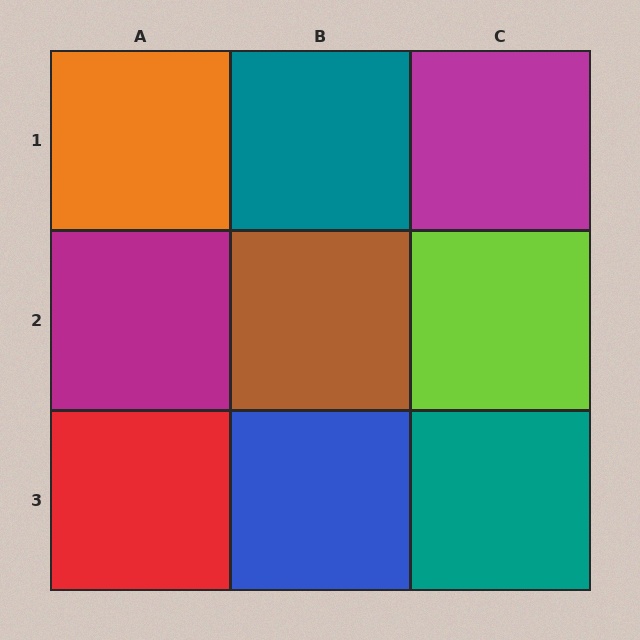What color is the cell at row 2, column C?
Lime.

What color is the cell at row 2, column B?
Brown.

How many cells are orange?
1 cell is orange.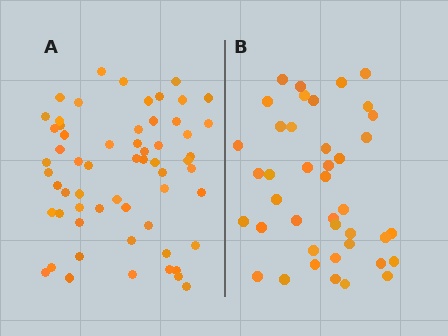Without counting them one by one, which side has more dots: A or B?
Region A (the left region) has more dots.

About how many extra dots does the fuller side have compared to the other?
Region A has approximately 20 more dots than region B.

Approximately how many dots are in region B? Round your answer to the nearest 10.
About 40 dots. (The exact count is 41, which rounds to 40.)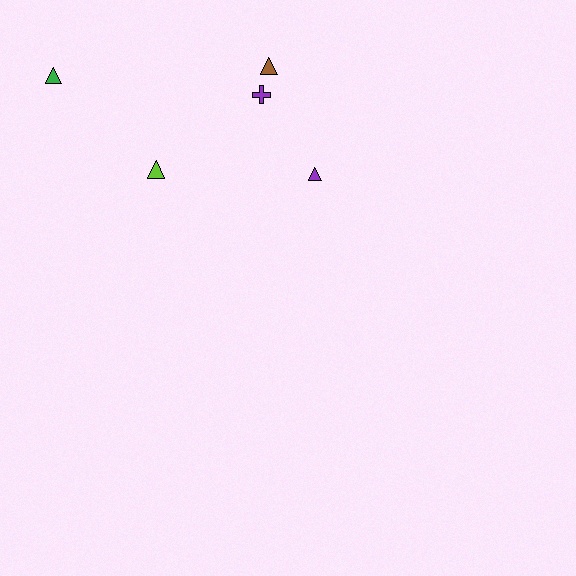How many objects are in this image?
There are 5 objects.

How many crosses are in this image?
There is 1 cross.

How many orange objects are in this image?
There are no orange objects.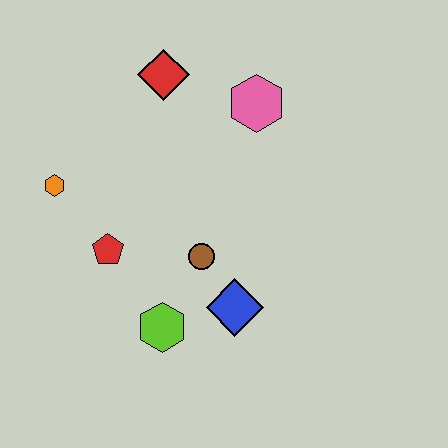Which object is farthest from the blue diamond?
The red diamond is farthest from the blue diamond.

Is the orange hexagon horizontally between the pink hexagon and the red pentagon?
No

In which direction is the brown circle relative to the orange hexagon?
The brown circle is to the right of the orange hexagon.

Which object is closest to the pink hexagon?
The red diamond is closest to the pink hexagon.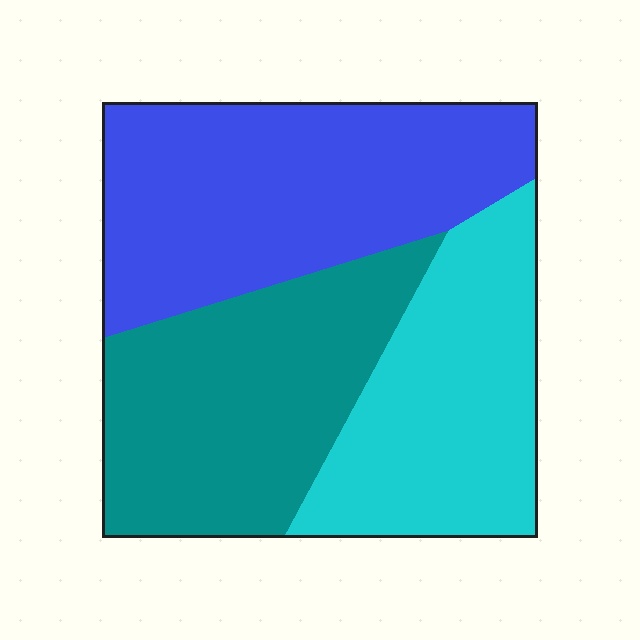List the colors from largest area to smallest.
From largest to smallest: blue, teal, cyan.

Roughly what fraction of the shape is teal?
Teal takes up about one third (1/3) of the shape.